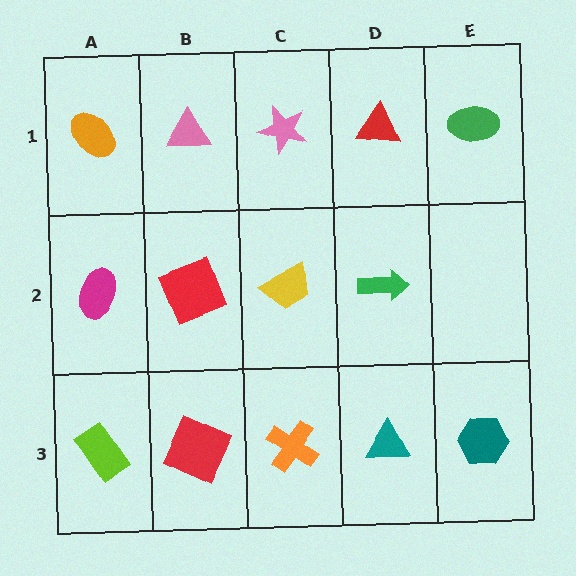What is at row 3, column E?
A teal hexagon.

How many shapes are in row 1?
5 shapes.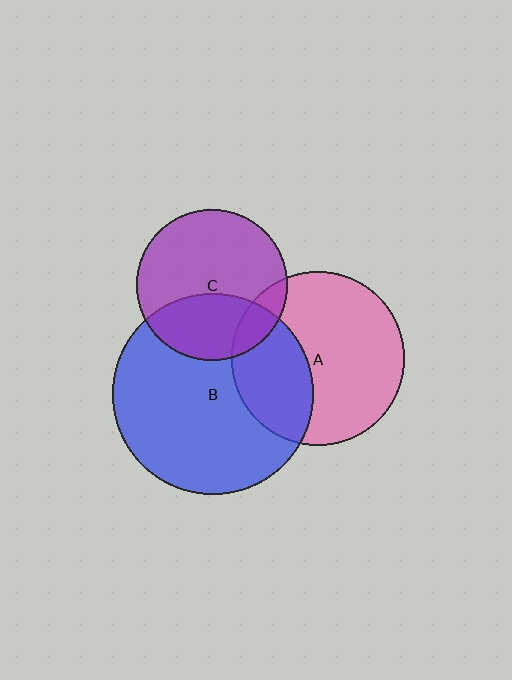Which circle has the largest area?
Circle B (blue).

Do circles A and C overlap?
Yes.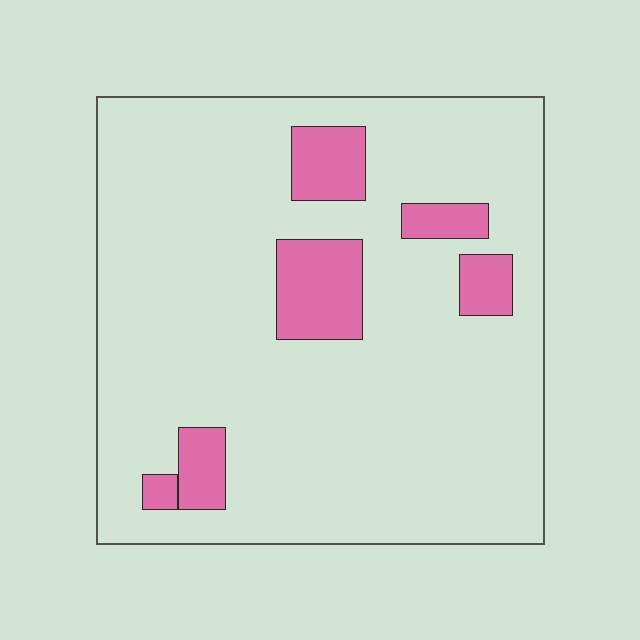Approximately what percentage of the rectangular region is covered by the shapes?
Approximately 15%.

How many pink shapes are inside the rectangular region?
6.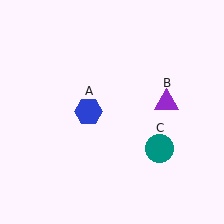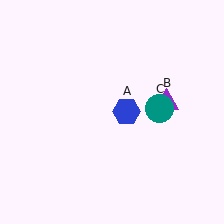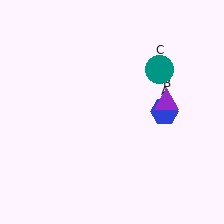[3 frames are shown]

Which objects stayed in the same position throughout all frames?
Purple triangle (object B) remained stationary.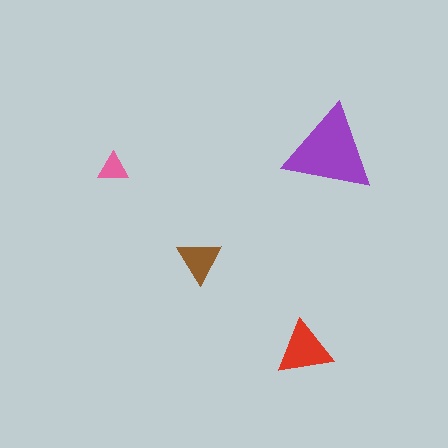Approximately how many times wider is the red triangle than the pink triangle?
About 2 times wider.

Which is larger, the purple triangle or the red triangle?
The purple one.